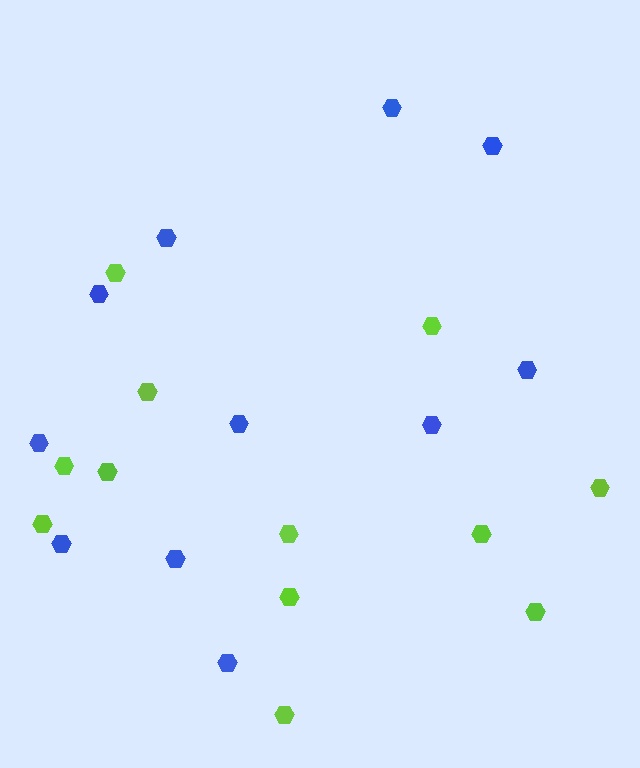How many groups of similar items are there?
There are 2 groups: one group of lime hexagons (12) and one group of blue hexagons (11).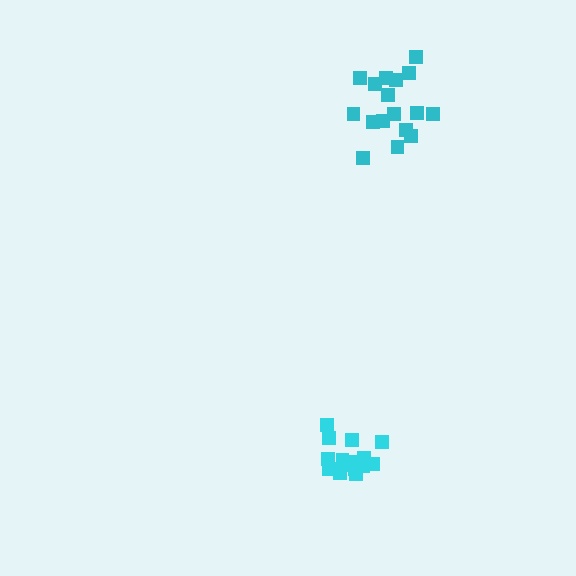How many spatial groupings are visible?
There are 2 spatial groupings.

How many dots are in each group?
Group 1: 15 dots, Group 2: 17 dots (32 total).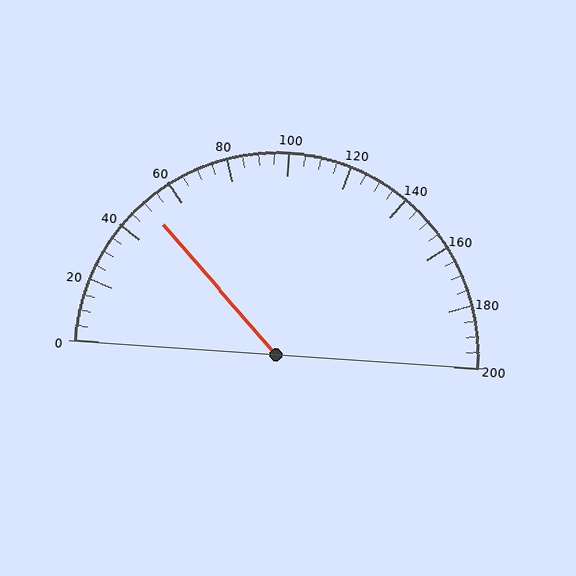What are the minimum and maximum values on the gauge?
The gauge ranges from 0 to 200.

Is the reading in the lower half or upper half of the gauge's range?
The reading is in the lower half of the range (0 to 200).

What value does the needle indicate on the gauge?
The needle indicates approximately 50.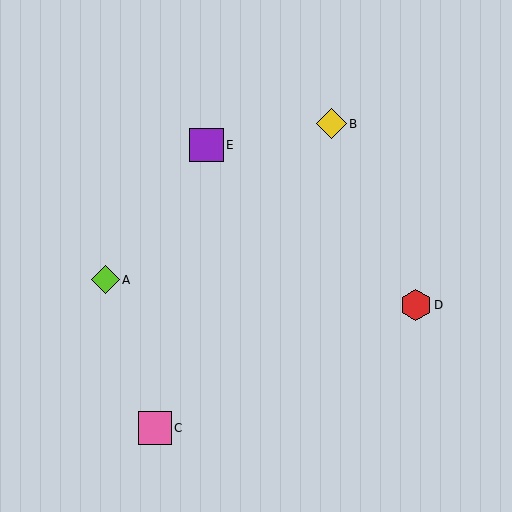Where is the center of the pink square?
The center of the pink square is at (155, 428).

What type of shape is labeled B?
Shape B is a yellow diamond.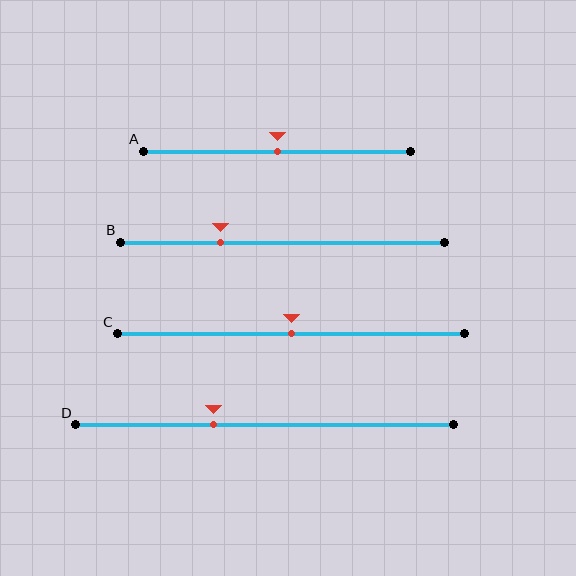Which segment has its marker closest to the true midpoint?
Segment A has its marker closest to the true midpoint.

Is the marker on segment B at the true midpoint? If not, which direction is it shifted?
No, the marker on segment B is shifted to the left by about 19% of the segment length.